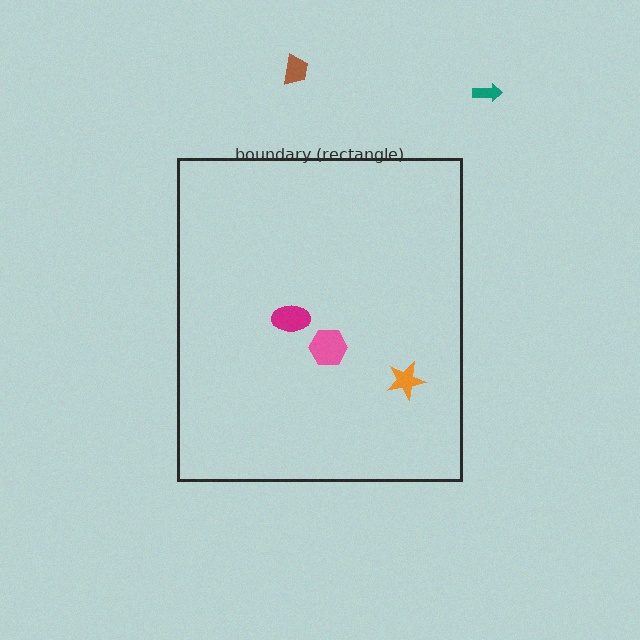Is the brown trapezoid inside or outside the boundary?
Outside.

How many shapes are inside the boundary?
3 inside, 2 outside.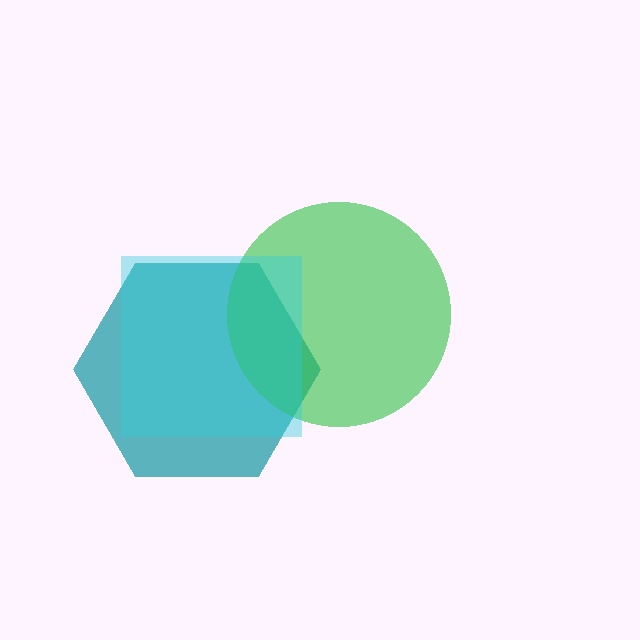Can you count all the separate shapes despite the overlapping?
Yes, there are 3 separate shapes.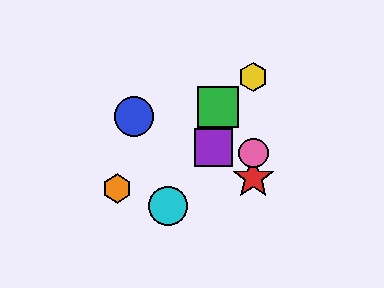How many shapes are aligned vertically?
3 shapes (the red star, the yellow hexagon, the pink circle) are aligned vertically.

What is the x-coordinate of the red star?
The red star is at x≈253.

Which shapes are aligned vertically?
The red star, the yellow hexagon, the pink circle are aligned vertically.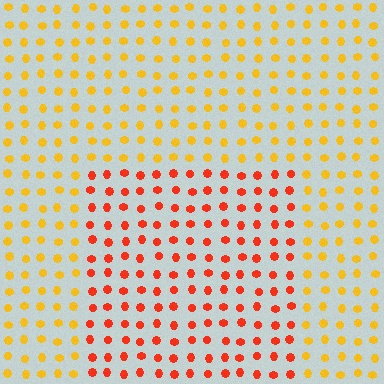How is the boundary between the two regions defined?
The boundary is defined purely by a slight shift in hue (about 39 degrees). Spacing, size, and orientation are identical on both sides.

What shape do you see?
I see a rectangle.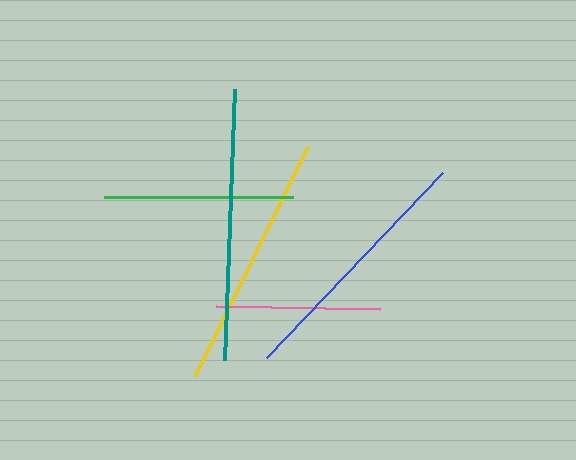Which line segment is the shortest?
The pink line is the shortest at approximately 164 pixels.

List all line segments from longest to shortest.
From longest to shortest: teal, yellow, blue, green, pink.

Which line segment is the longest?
The teal line is the longest at approximately 271 pixels.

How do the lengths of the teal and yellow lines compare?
The teal and yellow lines are approximately the same length.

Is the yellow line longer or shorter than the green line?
The yellow line is longer than the green line.